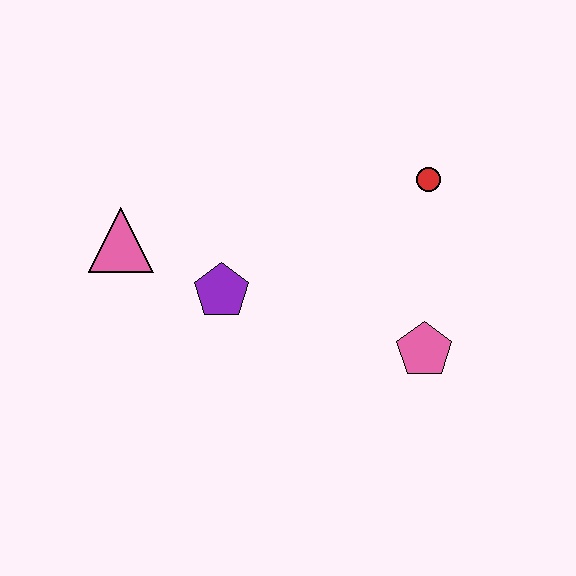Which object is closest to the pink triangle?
The purple pentagon is closest to the pink triangle.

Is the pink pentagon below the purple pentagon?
Yes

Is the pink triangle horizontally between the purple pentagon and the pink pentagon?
No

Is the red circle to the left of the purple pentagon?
No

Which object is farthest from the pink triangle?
The pink pentagon is farthest from the pink triangle.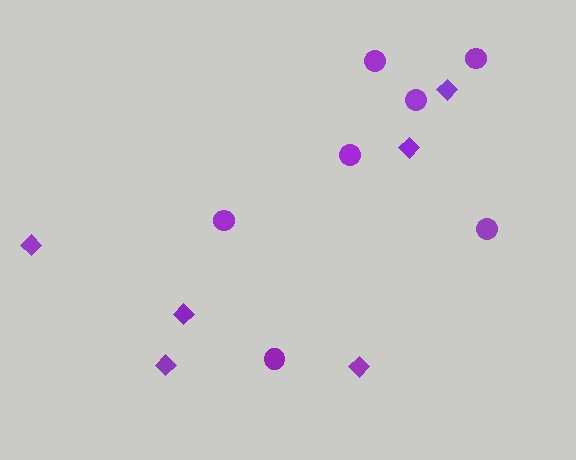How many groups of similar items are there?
There are 2 groups: one group of diamonds (6) and one group of circles (7).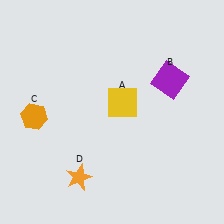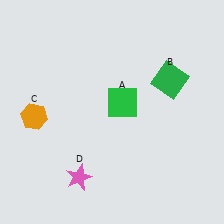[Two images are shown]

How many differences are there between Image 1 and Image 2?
There are 3 differences between the two images.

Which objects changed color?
A changed from yellow to green. B changed from purple to green. D changed from orange to pink.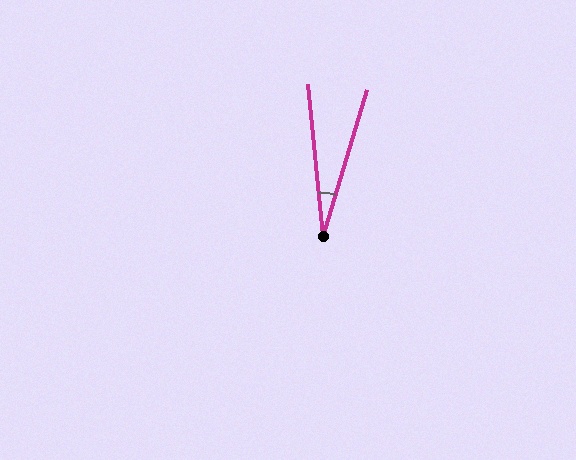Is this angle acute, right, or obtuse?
It is acute.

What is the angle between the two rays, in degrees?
Approximately 22 degrees.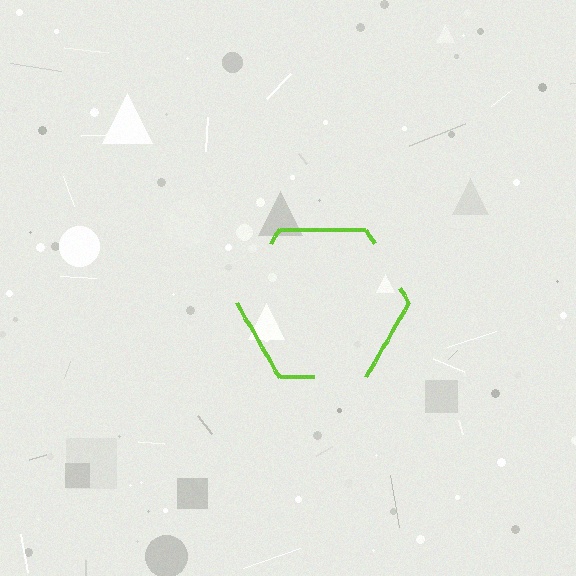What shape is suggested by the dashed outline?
The dashed outline suggests a hexagon.